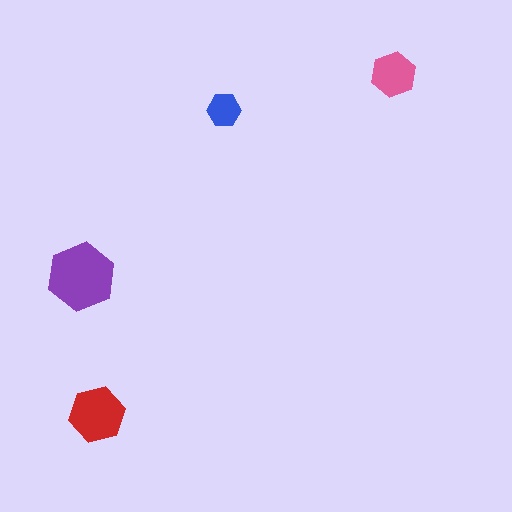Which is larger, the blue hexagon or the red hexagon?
The red one.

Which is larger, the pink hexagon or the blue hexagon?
The pink one.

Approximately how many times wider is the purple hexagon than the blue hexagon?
About 2 times wider.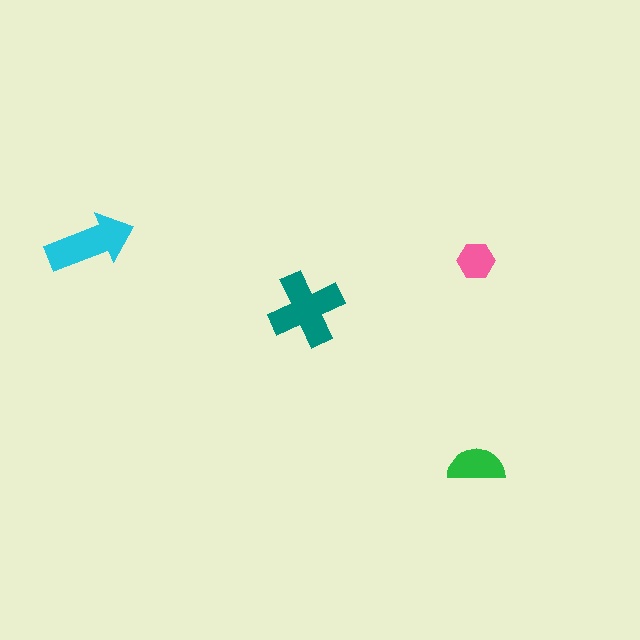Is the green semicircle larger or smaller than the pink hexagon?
Larger.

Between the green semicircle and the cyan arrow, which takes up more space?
The cyan arrow.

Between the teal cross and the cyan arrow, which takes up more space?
The teal cross.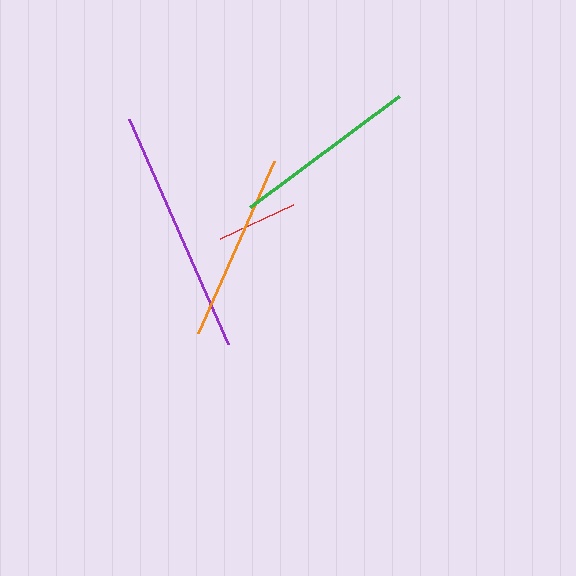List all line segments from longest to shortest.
From longest to shortest: purple, orange, green, red.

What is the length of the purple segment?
The purple segment is approximately 246 pixels long.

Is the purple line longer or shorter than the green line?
The purple line is longer than the green line.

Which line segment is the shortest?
The red line is the shortest at approximately 80 pixels.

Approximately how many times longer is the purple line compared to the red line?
The purple line is approximately 3.1 times the length of the red line.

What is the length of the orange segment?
The orange segment is approximately 187 pixels long.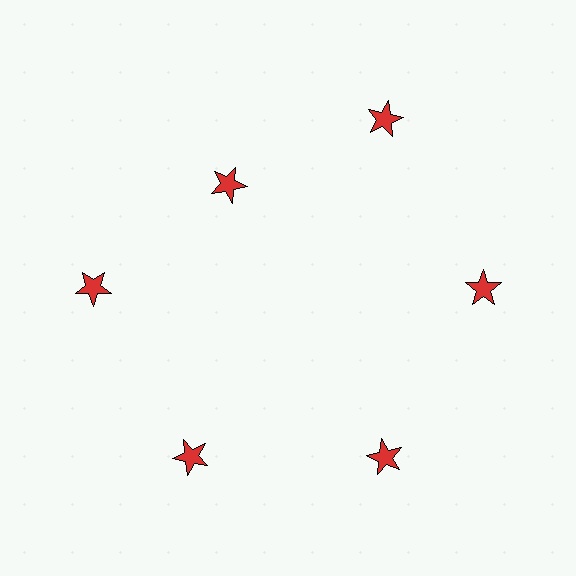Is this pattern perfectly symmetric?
No. The 6 red stars are arranged in a ring, but one element near the 11 o'clock position is pulled inward toward the center, breaking the 6-fold rotational symmetry.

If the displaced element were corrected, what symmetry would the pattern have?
It would have 6-fold rotational symmetry — the pattern would map onto itself every 60 degrees.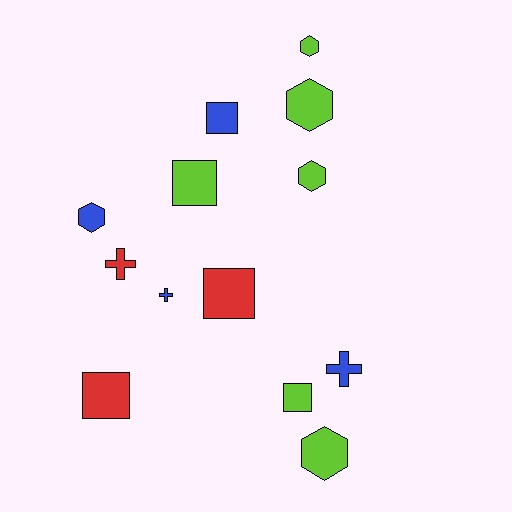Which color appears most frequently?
Lime, with 6 objects.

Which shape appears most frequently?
Hexagon, with 5 objects.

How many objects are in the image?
There are 13 objects.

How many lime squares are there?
There are 2 lime squares.